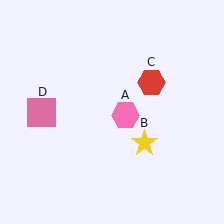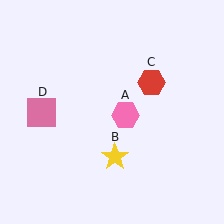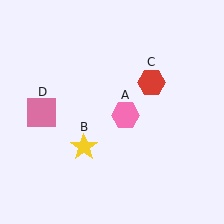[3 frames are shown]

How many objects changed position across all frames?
1 object changed position: yellow star (object B).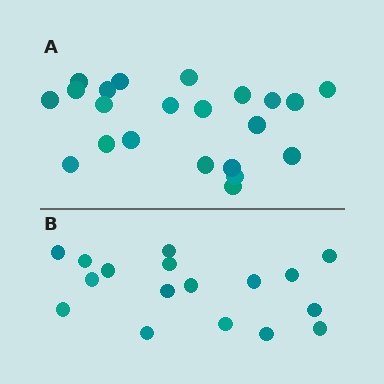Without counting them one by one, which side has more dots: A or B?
Region A (the top region) has more dots.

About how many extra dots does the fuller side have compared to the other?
Region A has about 5 more dots than region B.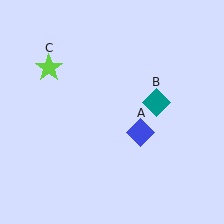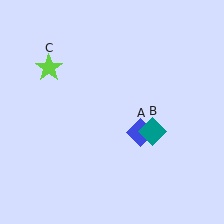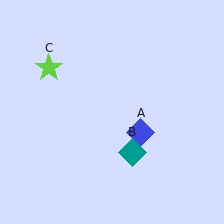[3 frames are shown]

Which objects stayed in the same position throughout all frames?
Blue diamond (object A) and lime star (object C) remained stationary.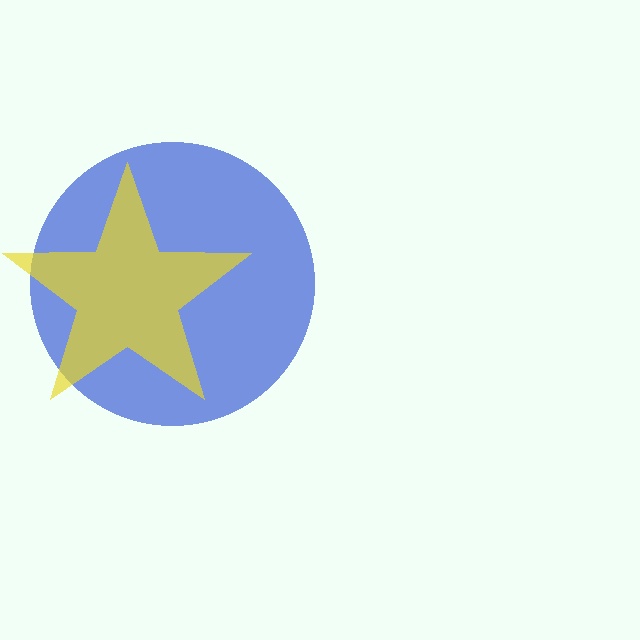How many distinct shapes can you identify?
There are 2 distinct shapes: a blue circle, a yellow star.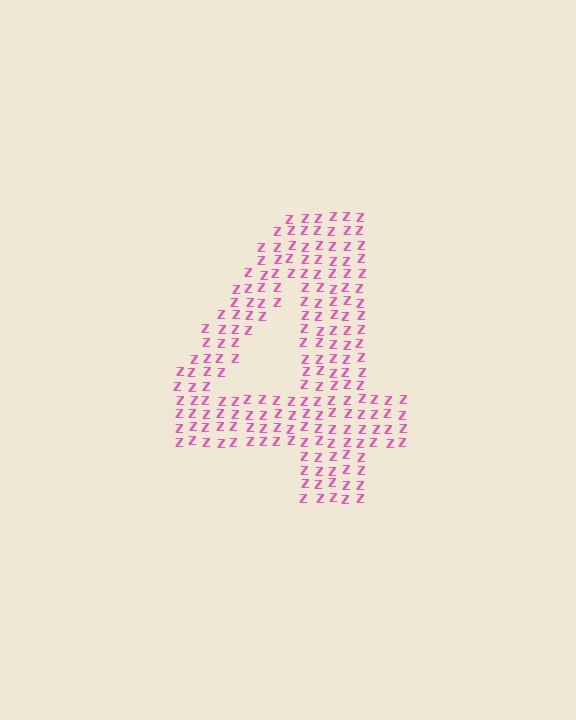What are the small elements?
The small elements are letter Z's.